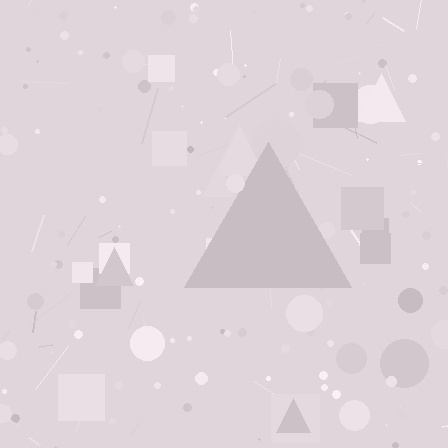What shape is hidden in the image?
A triangle is hidden in the image.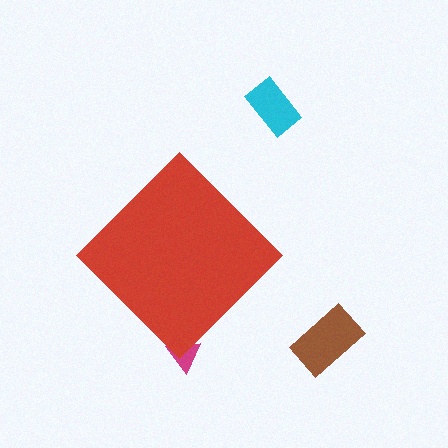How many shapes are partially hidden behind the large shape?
1 shape is partially hidden.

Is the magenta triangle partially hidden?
Yes, the magenta triangle is partially hidden behind the red diamond.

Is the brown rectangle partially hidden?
No, the brown rectangle is fully visible.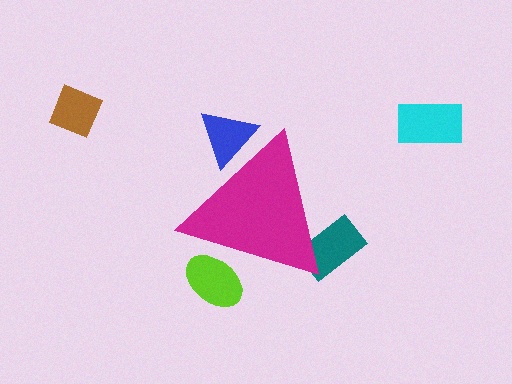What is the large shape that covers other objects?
A magenta triangle.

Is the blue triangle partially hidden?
Yes, the blue triangle is partially hidden behind the magenta triangle.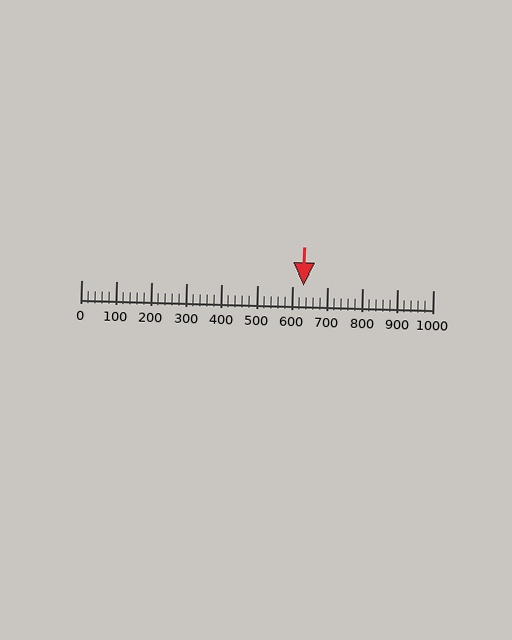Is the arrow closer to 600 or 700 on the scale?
The arrow is closer to 600.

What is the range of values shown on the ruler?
The ruler shows values from 0 to 1000.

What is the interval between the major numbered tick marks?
The major tick marks are spaced 100 units apart.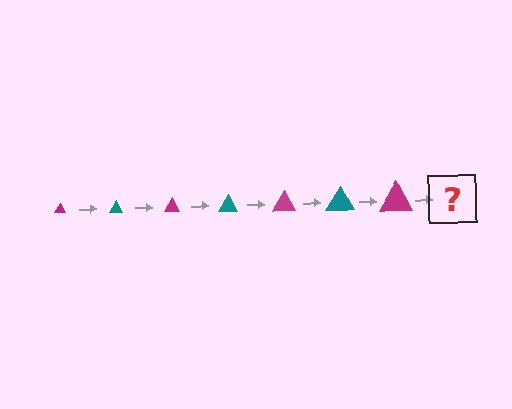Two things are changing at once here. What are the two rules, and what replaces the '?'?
The two rules are that the triangle grows larger each step and the color cycles through magenta and teal. The '?' should be a teal triangle, larger than the previous one.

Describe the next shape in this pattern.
It should be a teal triangle, larger than the previous one.